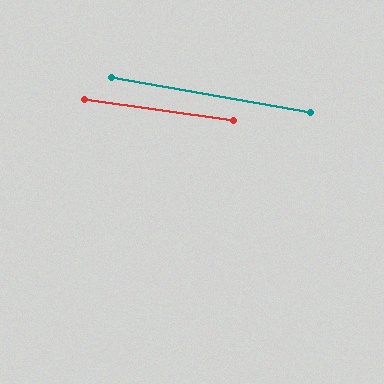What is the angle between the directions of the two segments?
Approximately 2 degrees.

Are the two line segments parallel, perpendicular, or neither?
Parallel — their directions differ by only 1.9°.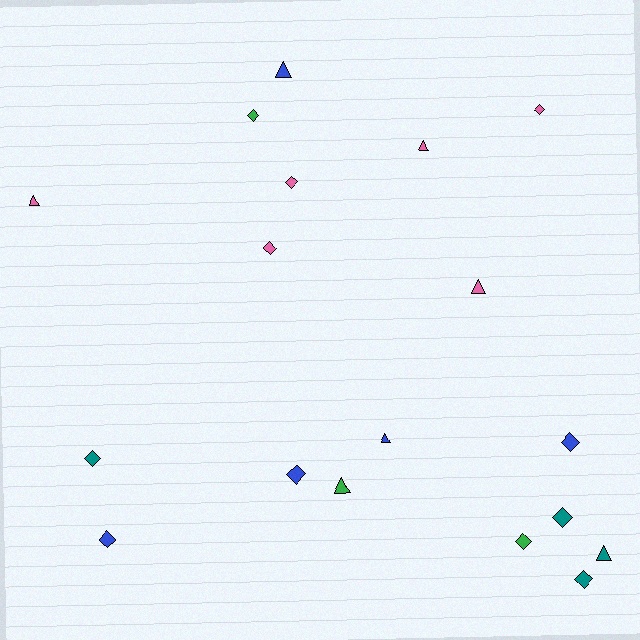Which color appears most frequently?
Pink, with 6 objects.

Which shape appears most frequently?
Diamond, with 11 objects.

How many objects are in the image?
There are 18 objects.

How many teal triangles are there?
There is 1 teal triangle.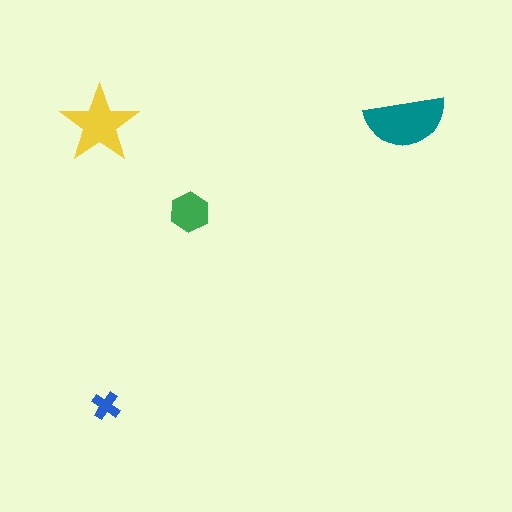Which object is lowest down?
The blue cross is bottommost.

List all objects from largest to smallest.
The teal semicircle, the yellow star, the green hexagon, the blue cross.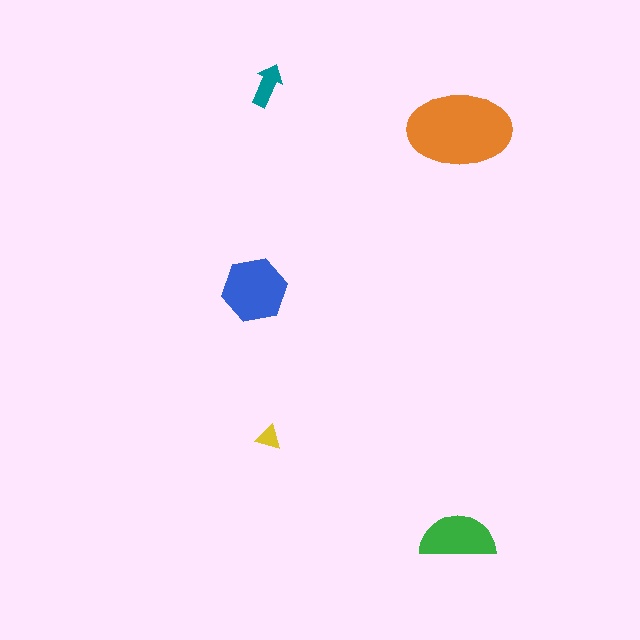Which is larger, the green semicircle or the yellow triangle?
The green semicircle.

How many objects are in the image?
There are 5 objects in the image.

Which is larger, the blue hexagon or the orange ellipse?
The orange ellipse.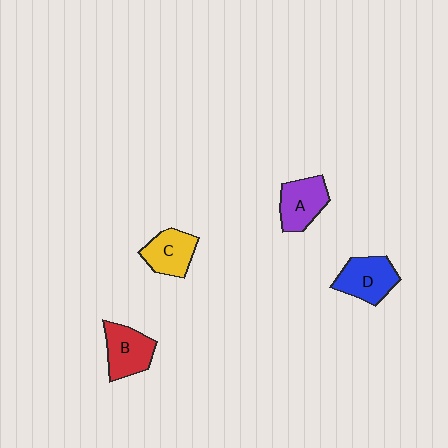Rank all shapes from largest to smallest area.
From largest to smallest: D (blue), B (red), A (purple), C (yellow).